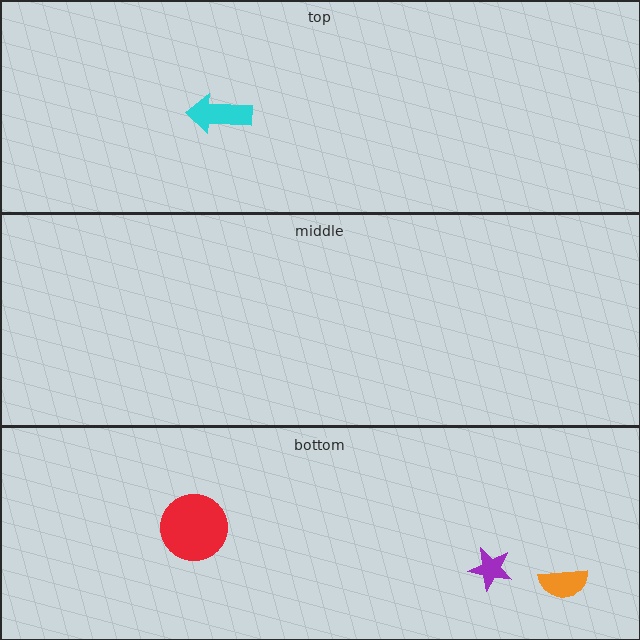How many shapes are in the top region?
1.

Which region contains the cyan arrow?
The top region.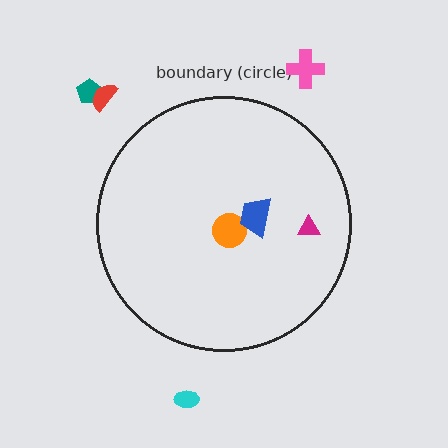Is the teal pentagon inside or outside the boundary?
Outside.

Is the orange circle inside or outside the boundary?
Inside.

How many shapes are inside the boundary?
3 inside, 4 outside.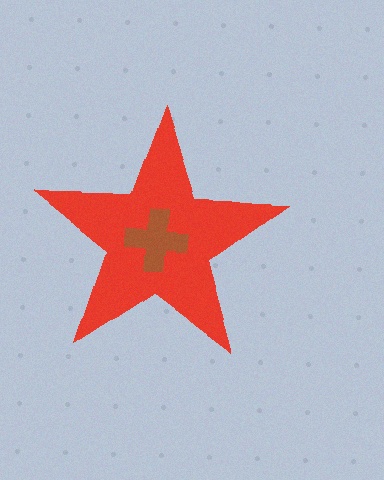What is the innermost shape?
The brown cross.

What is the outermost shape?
The red star.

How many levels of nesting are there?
2.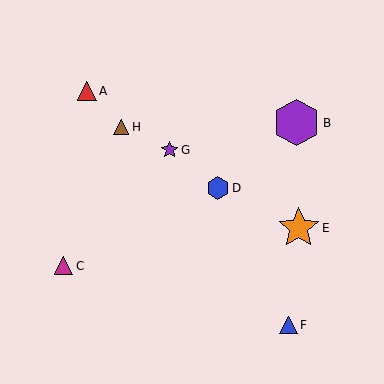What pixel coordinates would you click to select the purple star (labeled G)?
Click at (170, 150) to select the purple star G.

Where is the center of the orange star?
The center of the orange star is at (299, 228).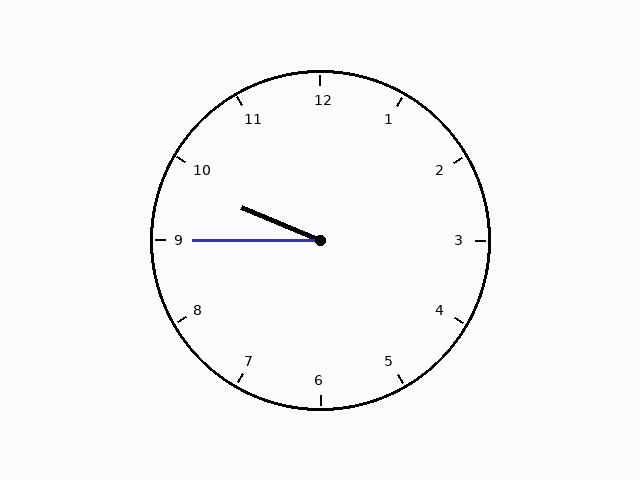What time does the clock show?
9:45.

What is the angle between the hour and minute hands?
Approximately 22 degrees.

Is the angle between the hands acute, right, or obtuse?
It is acute.